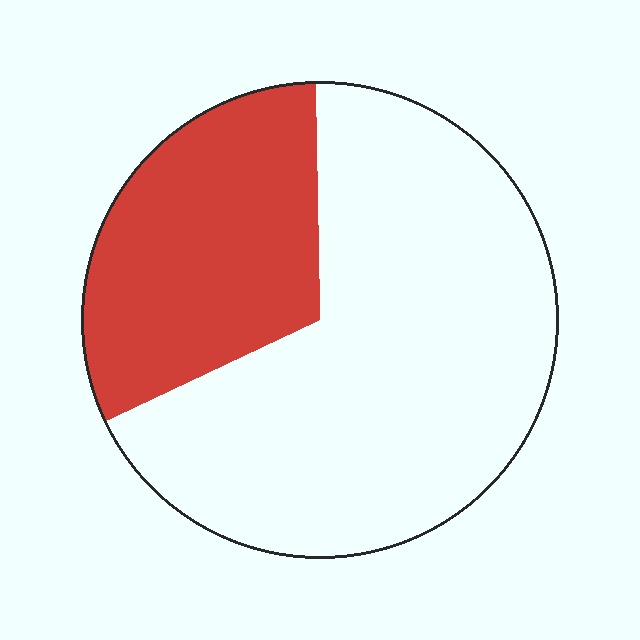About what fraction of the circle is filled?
About one third (1/3).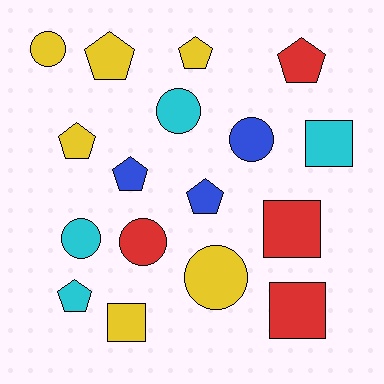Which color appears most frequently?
Yellow, with 6 objects.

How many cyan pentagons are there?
There is 1 cyan pentagon.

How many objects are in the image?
There are 17 objects.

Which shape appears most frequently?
Pentagon, with 7 objects.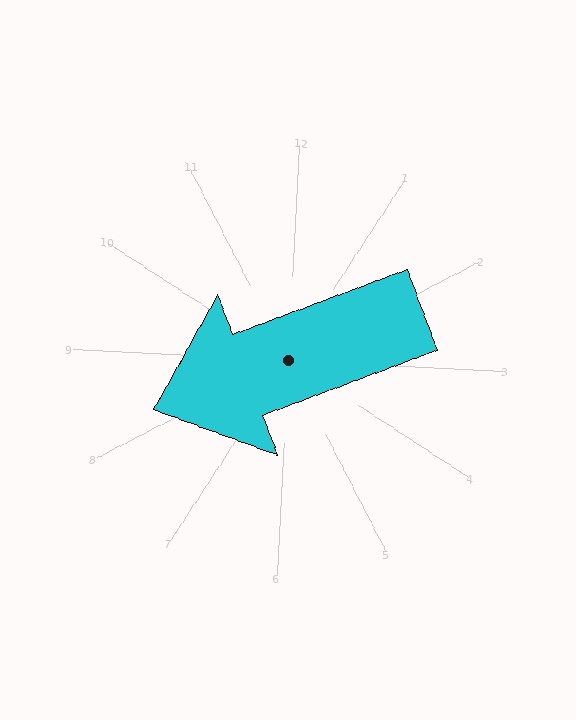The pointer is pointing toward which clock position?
Roughly 8 o'clock.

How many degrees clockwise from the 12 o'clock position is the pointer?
Approximately 247 degrees.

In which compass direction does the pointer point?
Southwest.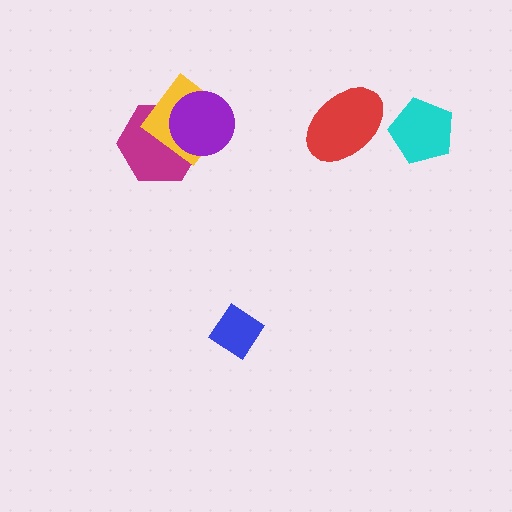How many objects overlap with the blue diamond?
0 objects overlap with the blue diamond.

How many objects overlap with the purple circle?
2 objects overlap with the purple circle.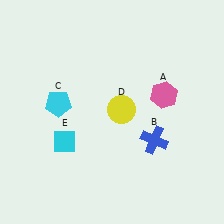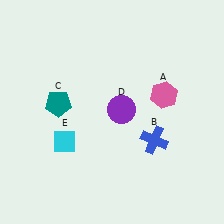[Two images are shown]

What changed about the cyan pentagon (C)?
In Image 1, C is cyan. In Image 2, it changed to teal.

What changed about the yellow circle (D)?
In Image 1, D is yellow. In Image 2, it changed to purple.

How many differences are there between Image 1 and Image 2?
There are 2 differences between the two images.